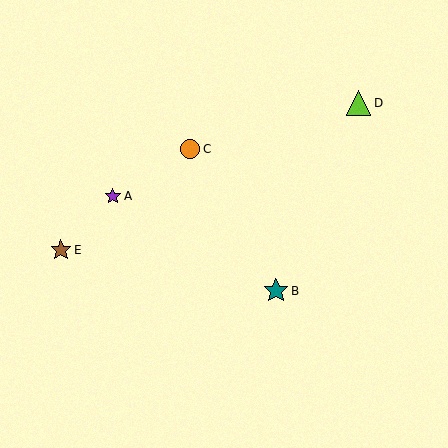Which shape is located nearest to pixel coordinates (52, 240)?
The brown star (labeled E) at (61, 250) is nearest to that location.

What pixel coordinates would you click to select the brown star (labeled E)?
Click at (61, 250) to select the brown star E.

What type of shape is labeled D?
Shape D is a lime triangle.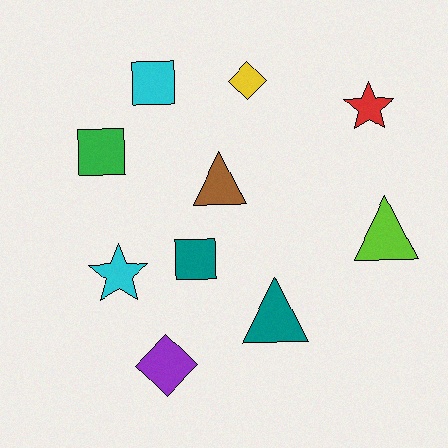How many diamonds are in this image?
There are 2 diamonds.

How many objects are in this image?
There are 10 objects.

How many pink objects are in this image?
There are no pink objects.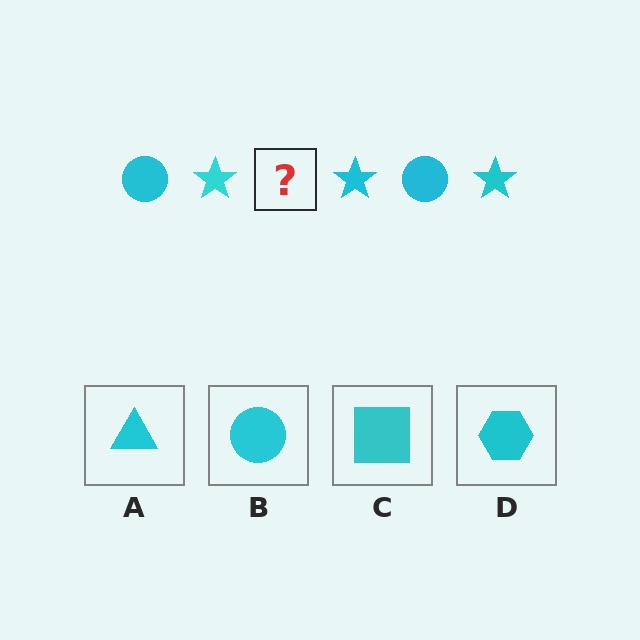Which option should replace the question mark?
Option B.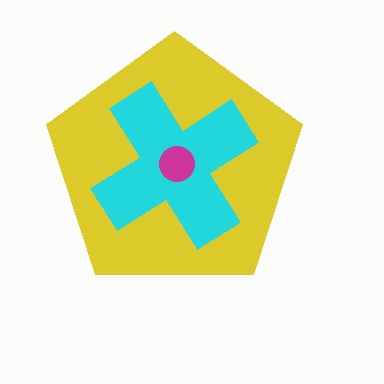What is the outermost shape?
The yellow pentagon.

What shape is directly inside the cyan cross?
The magenta circle.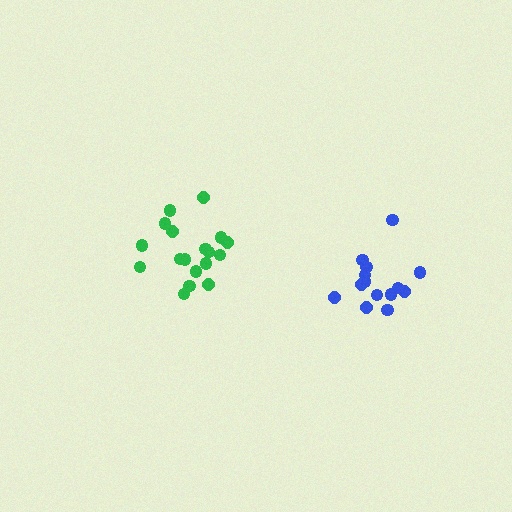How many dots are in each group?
Group 1: 18 dots, Group 2: 14 dots (32 total).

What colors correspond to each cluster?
The clusters are colored: green, blue.